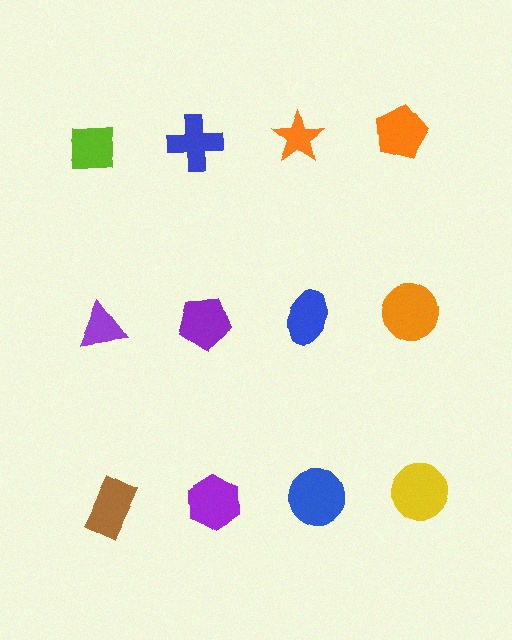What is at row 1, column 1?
A lime square.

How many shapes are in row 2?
4 shapes.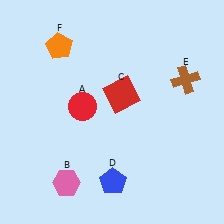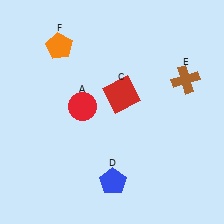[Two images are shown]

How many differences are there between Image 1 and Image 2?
There is 1 difference between the two images.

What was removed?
The pink hexagon (B) was removed in Image 2.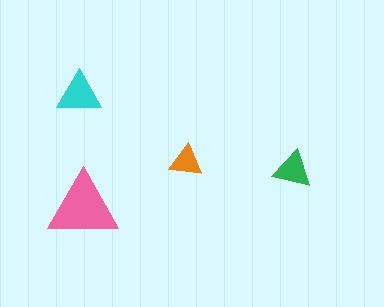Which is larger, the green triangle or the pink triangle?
The pink one.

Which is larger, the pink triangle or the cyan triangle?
The pink one.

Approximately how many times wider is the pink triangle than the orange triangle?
About 2 times wider.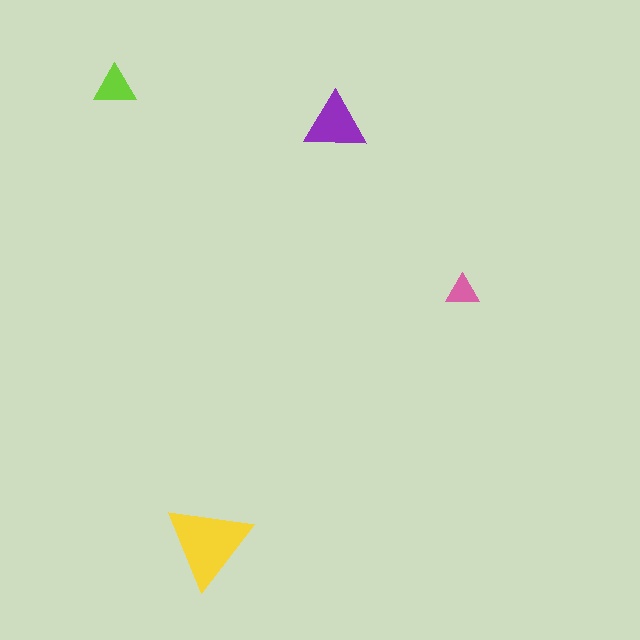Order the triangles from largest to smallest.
the yellow one, the purple one, the lime one, the pink one.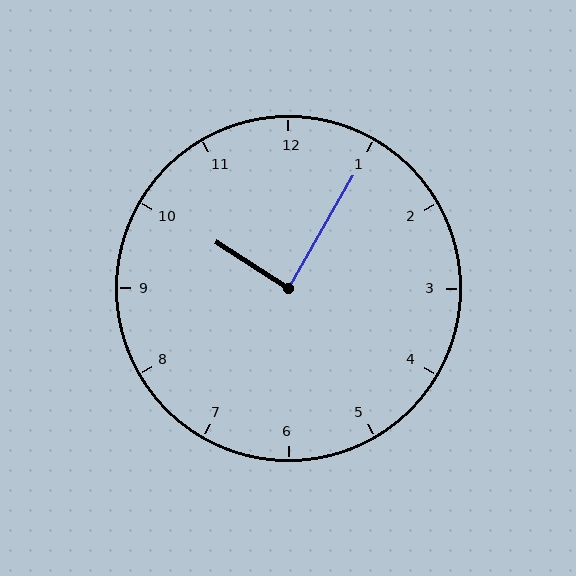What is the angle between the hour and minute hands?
Approximately 88 degrees.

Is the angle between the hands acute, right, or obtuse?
It is right.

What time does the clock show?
10:05.